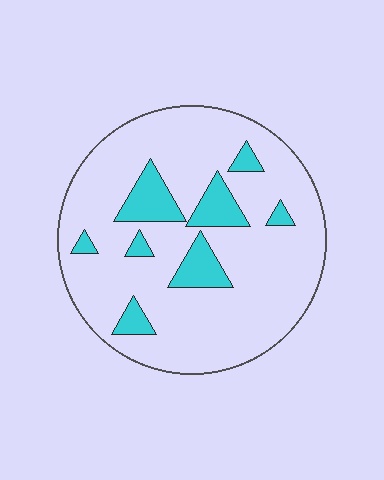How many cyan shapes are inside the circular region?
8.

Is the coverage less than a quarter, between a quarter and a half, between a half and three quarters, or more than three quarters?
Less than a quarter.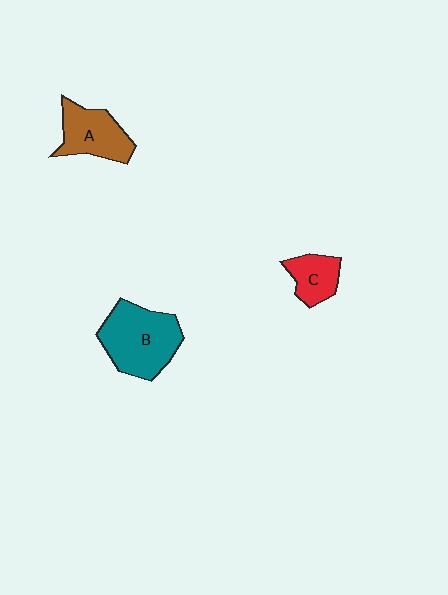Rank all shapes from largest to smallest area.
From largest to smallest: B (teal), A (brown), C (red).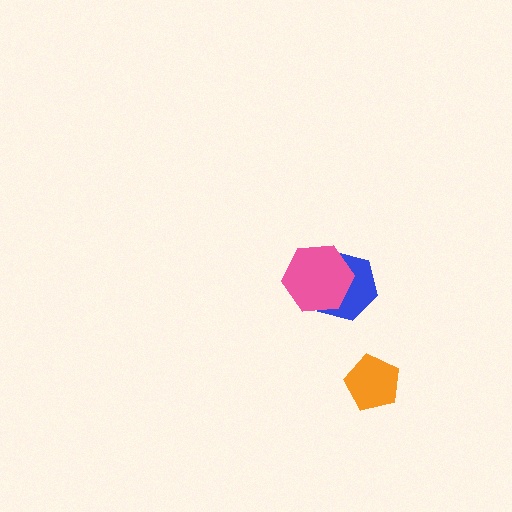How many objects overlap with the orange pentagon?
0 objects overlap with the orange pentagon.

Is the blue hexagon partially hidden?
Yes, it is partially covered by another shape.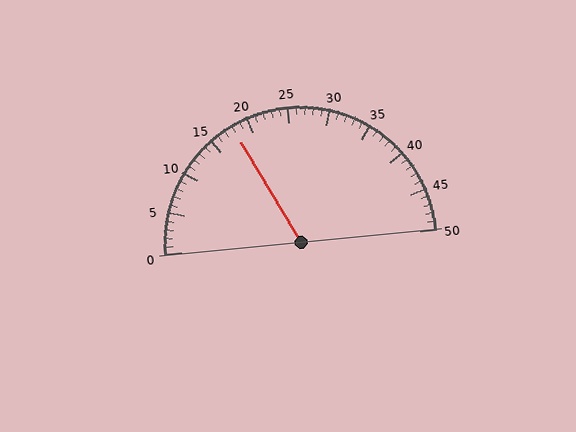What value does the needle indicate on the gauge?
The needle indicates approximately 18.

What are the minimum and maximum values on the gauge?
The gauge ranges from 0 to 50.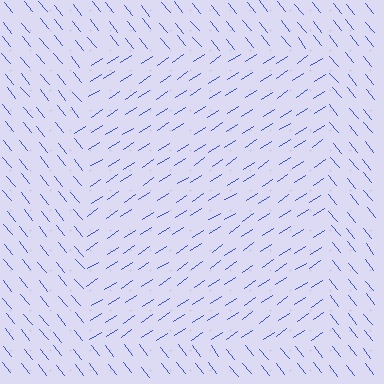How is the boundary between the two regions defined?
The boundary is defined purely by a change in line orientation (approximately 85 degrees difference). All lines are the same color and thickness.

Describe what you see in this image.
The image is filled with small blue line segments. A rectangle region in the image has lines oriented differently from the surrounding lines, creating a visible texture boundary.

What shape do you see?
I see a rectangle.